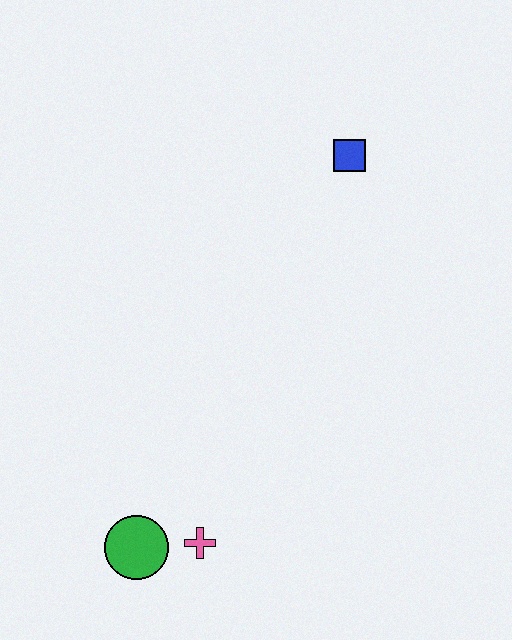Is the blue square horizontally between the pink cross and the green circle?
No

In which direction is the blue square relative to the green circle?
The blue square is above the green circle.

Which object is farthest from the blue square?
The green circle is farthest from the blue square.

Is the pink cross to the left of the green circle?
No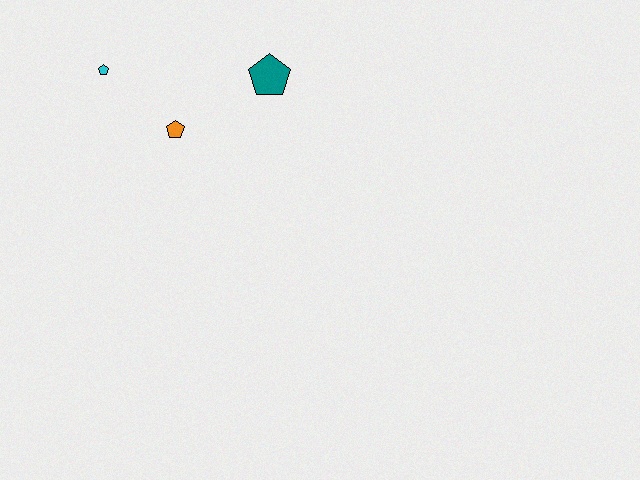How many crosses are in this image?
There are no crosses.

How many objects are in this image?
There are 3 objects.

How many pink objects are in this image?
There are no pink objects.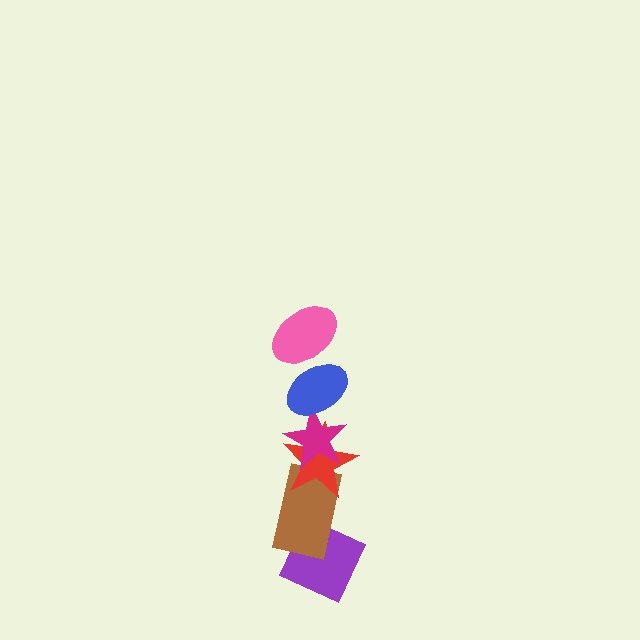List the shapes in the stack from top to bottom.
From top to bottom: the pink ellipse, the blue ellipse, the magenta star, the red star, the brown rectangle, the purple diamond.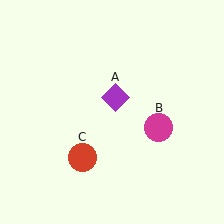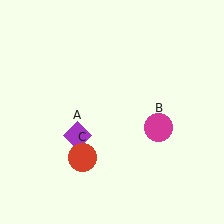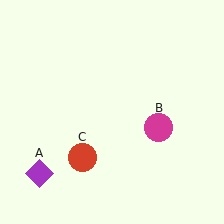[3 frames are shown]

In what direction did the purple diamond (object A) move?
The purple diamond (object A) moved down and to the left.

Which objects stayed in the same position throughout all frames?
Magenta circle (object B) and red circle (object C) remained stationary.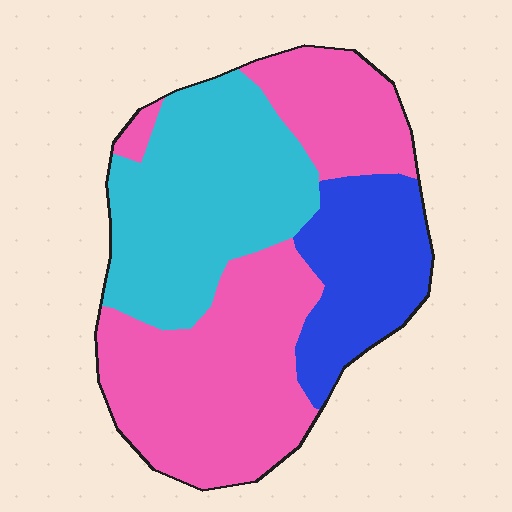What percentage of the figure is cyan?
Cyan takes up about one third (1/3) of the figure.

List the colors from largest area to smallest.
From largest to smallest: pink, cyan, blue.